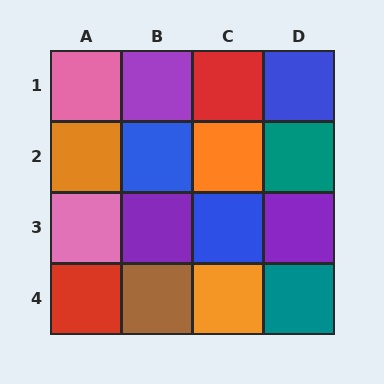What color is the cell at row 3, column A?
Pink.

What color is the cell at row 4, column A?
Red.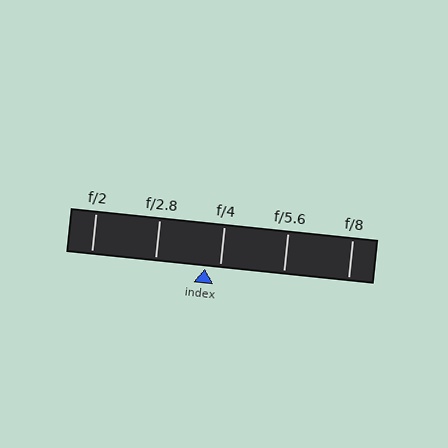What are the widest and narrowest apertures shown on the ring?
The widest aperture shown is f/2 and the narrowest is f/8.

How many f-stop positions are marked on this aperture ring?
There are 5 f-stop positions marked.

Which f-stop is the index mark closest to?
The index mark is closest to f/4.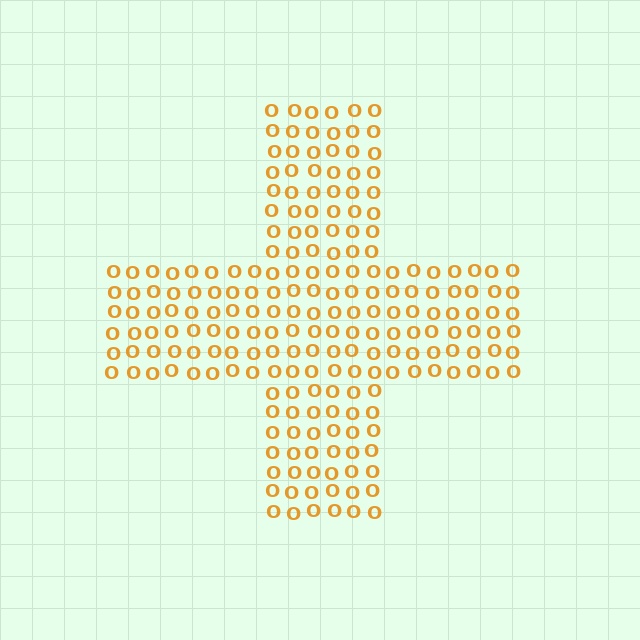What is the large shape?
The large shape is a cross.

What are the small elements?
The small elements are letter O's.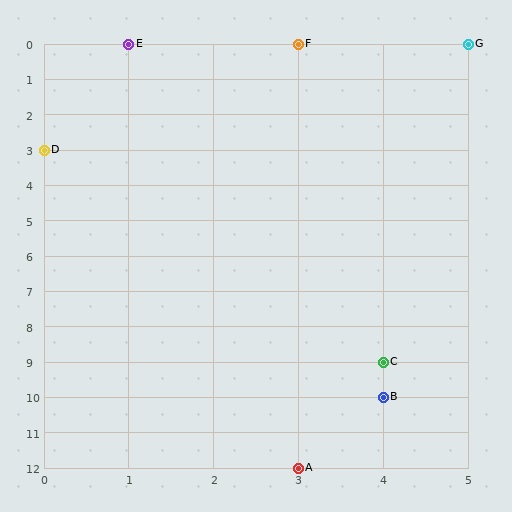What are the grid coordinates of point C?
Point C is at grid coordinates (4, 9).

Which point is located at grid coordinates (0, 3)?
Point D is at (0, 3).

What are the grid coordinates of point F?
Point F is at grid coordinates (3, 0).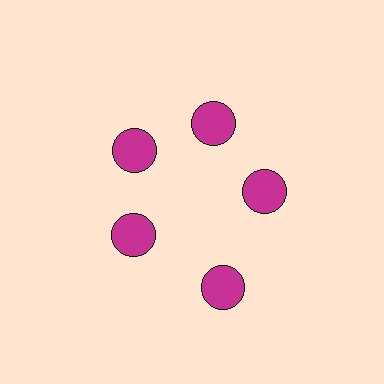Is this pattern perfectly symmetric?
No. The 5 magenta circles are arranged in a ring, but one element near the 5 o'clock position is pushed outward from the center, breaking the 5-fold rotational symmetry.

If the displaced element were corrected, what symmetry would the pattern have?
It would have 5-fold rotational symmetry — the pattern would map onto itself every 72 degrees.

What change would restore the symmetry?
The symmetry would be restored by moving it inward, back onto the ring so that all 5 circles sit at equal angles and equal distance from the center.